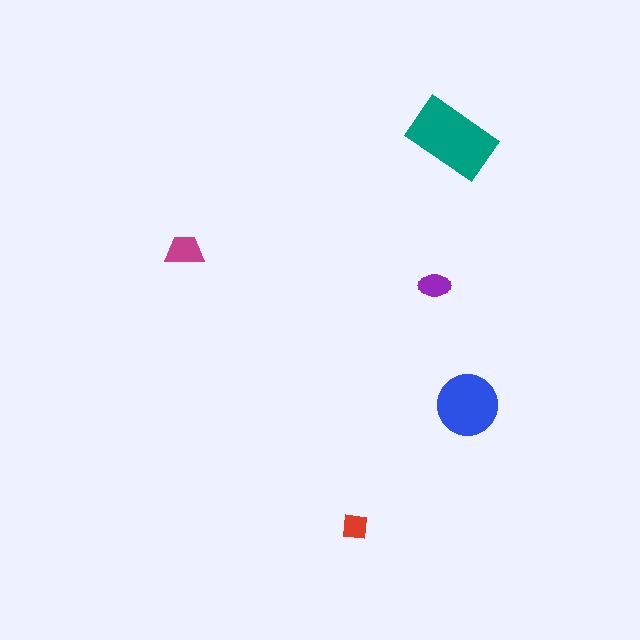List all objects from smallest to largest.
The red square, the purple ellipse, the magenta trapezoid, the blue circle, the teal rectangle.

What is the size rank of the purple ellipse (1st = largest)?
4th.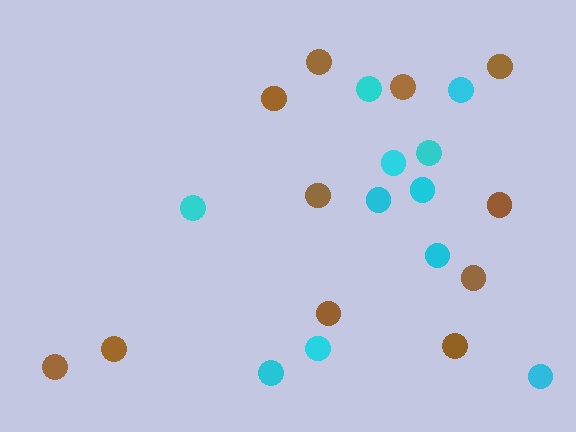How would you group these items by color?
There are 2 groups: one group of brown circles (11) and one group of cyan circles (11).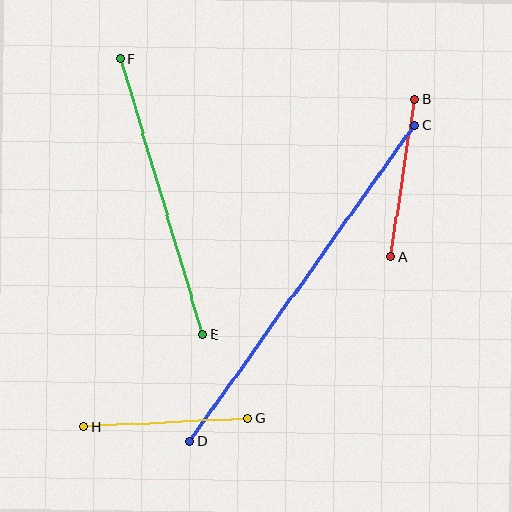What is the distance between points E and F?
The distance is approximately 288 pixels.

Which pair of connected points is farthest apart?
Points C and D are farthest apart.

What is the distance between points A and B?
The distance is approximately 159 pixels.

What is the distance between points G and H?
The distance is approximately 164 pixels.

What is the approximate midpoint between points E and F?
The midpoint is at approximately (162, 197) pixels.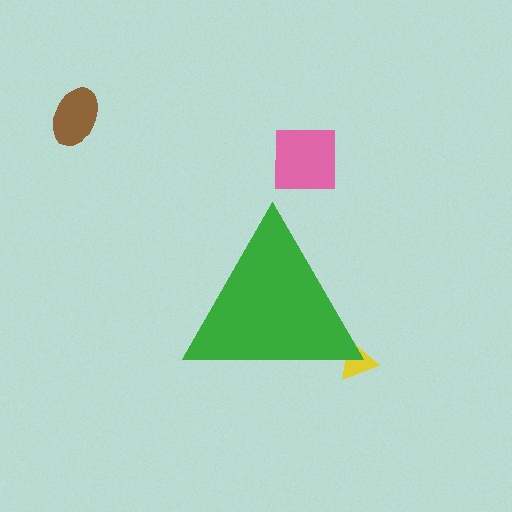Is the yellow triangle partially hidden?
Yes, the yellow triangle is partially hidden behind the green triangle.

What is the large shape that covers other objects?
A green triangle.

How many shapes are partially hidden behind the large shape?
1 shape is partially hidden.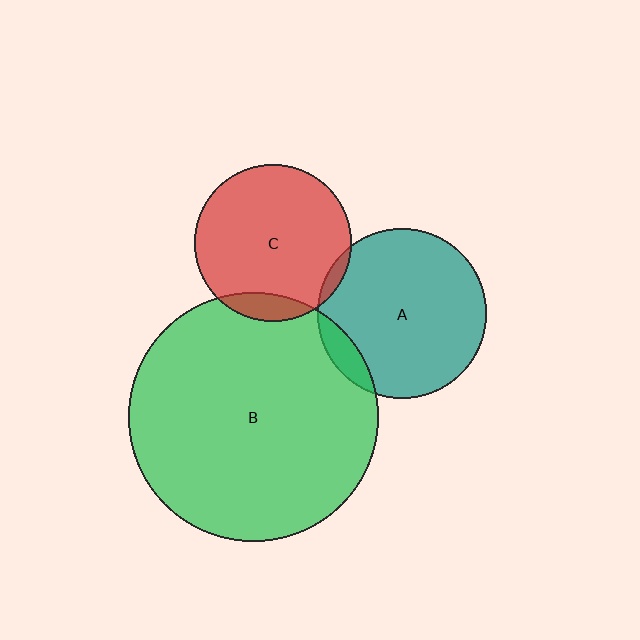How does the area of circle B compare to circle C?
Approximately 2.5 times.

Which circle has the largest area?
Circle B (green).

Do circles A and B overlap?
Yes.